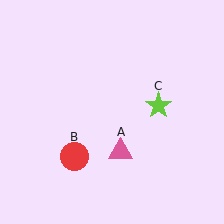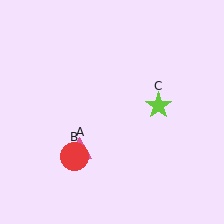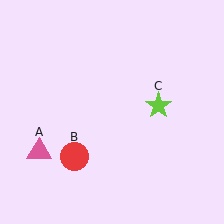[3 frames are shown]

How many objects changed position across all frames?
1 object changed position: pink triangle (object A).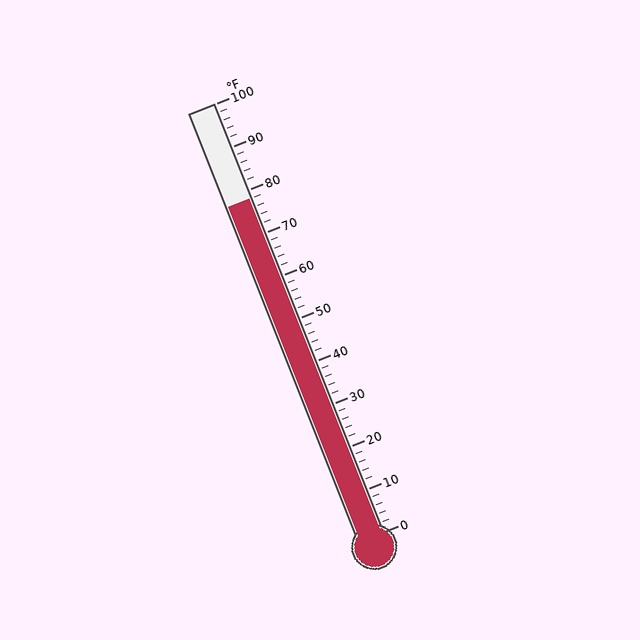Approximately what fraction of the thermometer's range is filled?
The thermometer is filled to approximately 80% of its range.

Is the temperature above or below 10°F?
The temperature is above 10°F.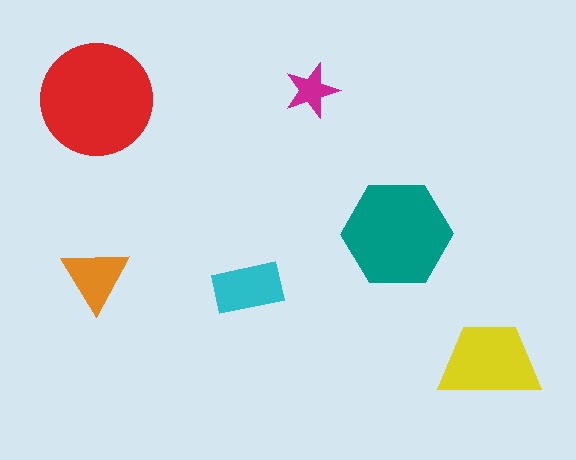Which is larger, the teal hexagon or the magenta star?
The teal hexagon.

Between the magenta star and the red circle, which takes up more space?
The red circle.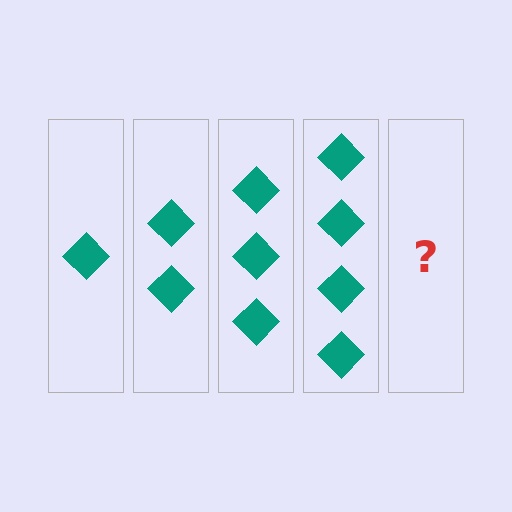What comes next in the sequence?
The next element should be 5 diamonds.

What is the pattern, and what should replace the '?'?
The pattern is that each step adds one more diamond. The '?' should be 5 diamonds.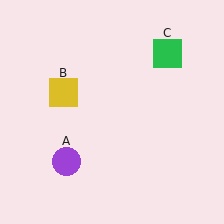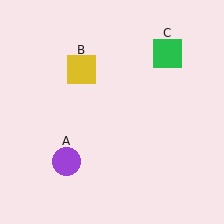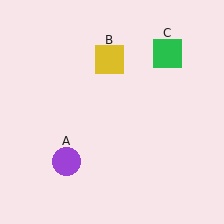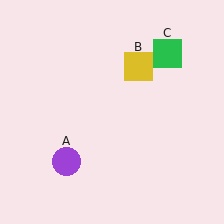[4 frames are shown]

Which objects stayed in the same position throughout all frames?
Purple circle (object A) and green square (object C) remained stationary.